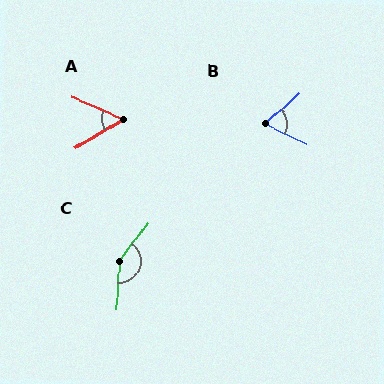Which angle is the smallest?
A, at approximately 54 degrees.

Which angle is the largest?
C, at approximately 146 degrees.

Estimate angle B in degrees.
Approximately 69 degrees.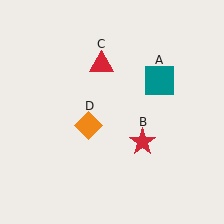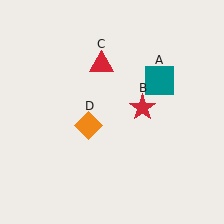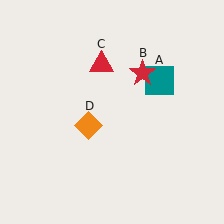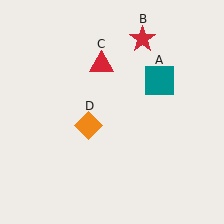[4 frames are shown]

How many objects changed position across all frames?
1 object changed position: red star (object B).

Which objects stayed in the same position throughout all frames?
Teal square (object A) and red triangle (object C) and orange diamond (object D) remained stationary.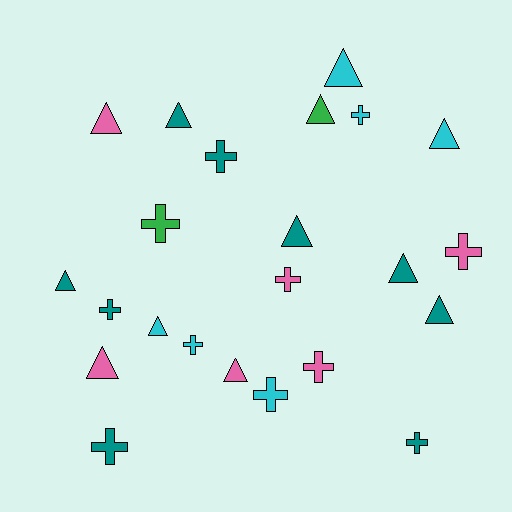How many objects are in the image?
There are 23 objects.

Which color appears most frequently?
Teal, with 9 objects.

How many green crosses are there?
There is 1 green cross.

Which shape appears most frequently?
Triangle, with 12 objects.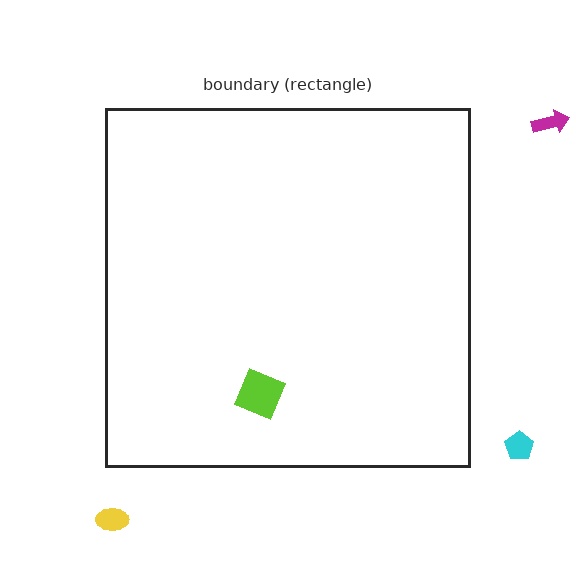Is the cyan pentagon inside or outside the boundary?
Outside.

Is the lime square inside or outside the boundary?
Inside.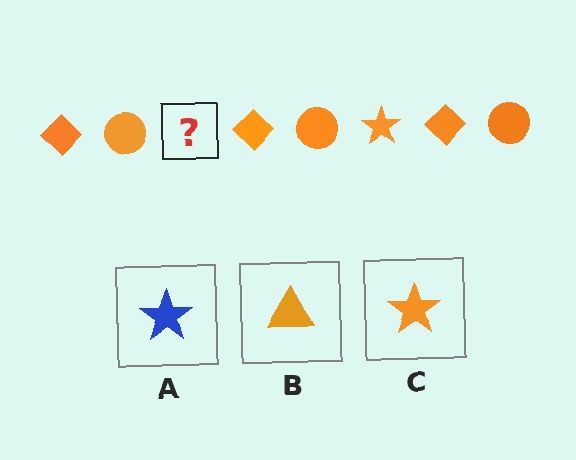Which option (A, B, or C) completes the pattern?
C.